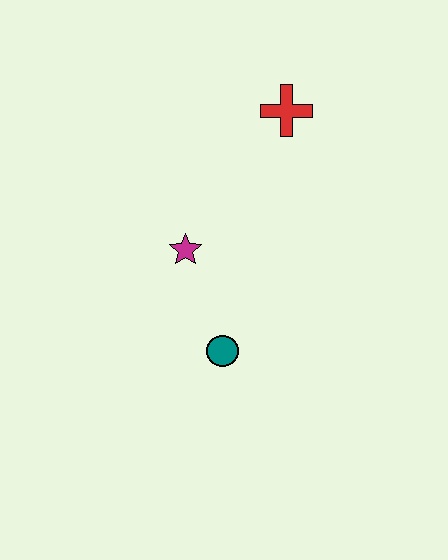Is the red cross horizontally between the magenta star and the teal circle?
No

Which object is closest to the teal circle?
The magenta star is closest to the teal circle.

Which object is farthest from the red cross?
The teal circle is farthest from the red cross.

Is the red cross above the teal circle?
Yes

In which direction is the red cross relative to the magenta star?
The red cross is above the magenta star.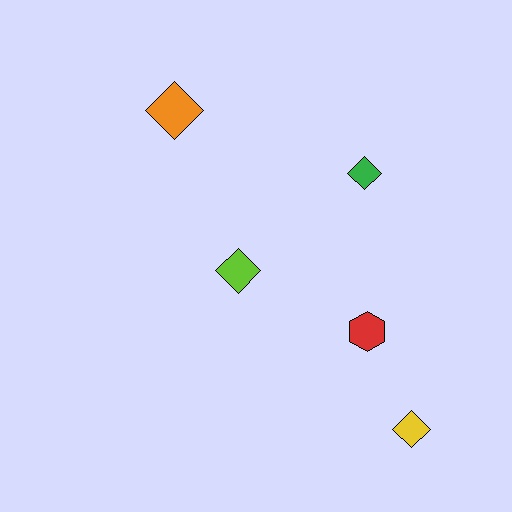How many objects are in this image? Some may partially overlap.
There are 5 objects.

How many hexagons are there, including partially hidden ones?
There is 1 hexagon.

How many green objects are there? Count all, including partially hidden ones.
There is 1 green object.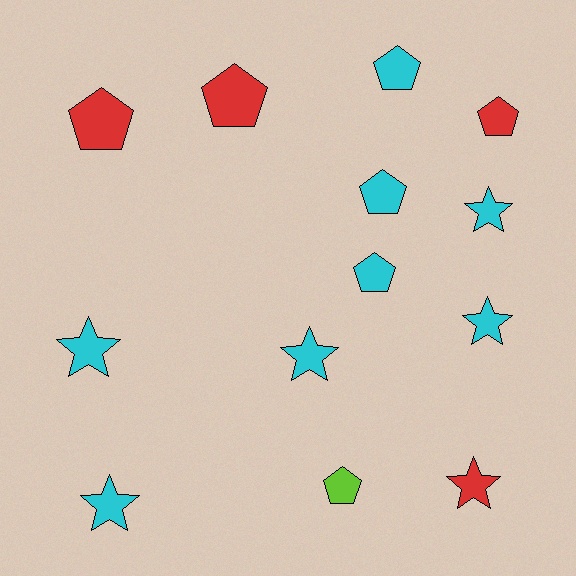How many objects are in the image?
There are 13 objects.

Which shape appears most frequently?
Pentagon, with 7 objects.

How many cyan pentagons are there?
There are 3 cyan pentagons.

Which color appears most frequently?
Cyan, with 8 objects.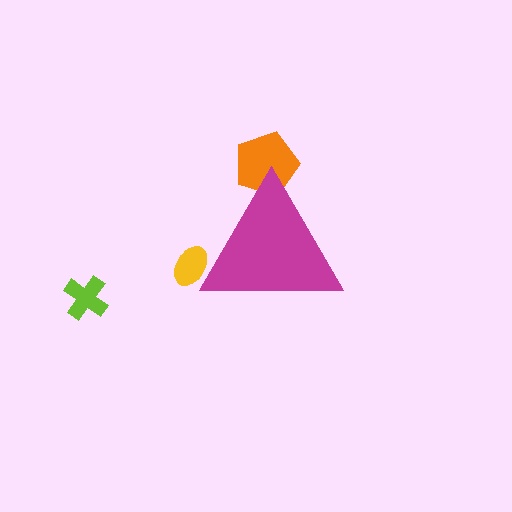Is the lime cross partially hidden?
No, the lime cross is fully visible.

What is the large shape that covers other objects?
A magenta triangle.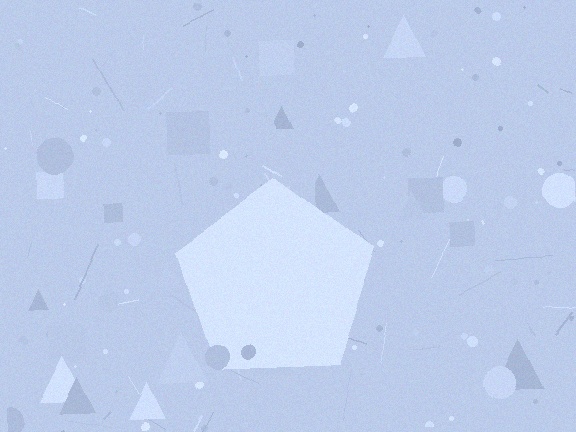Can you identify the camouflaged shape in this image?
The camouflaged shape is a pentagon.